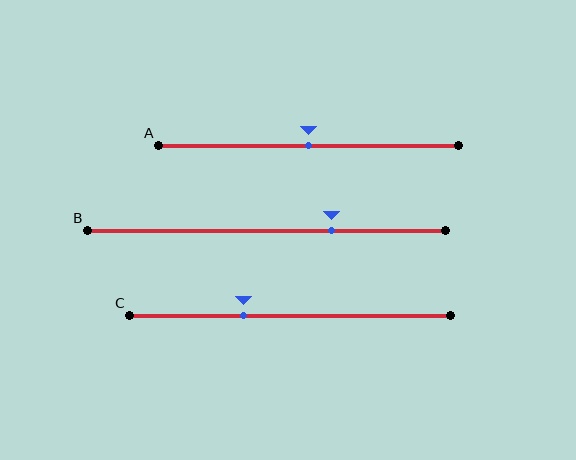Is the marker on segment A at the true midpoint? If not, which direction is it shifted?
Yes, the marker on segment A is at the true midpoint.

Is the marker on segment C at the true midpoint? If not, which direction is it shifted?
No, the marker on segment C is shifted to the left by about 14% of the segment length.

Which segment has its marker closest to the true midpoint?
Segment A has its marker closest to the true midpoint.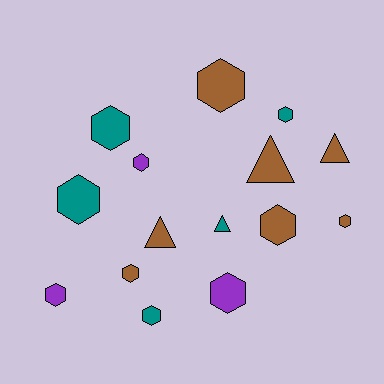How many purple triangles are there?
There are no purple triangles.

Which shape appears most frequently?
Hexagon, with 11 objects.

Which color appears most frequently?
Brown, with 7 objects.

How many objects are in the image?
There are 15 objects.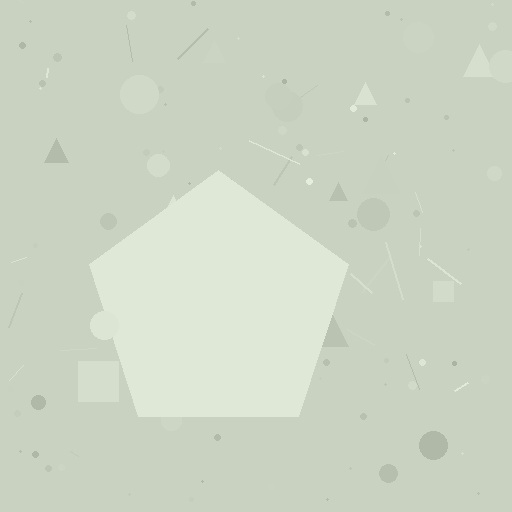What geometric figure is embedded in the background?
A pentagon is embedded in the background.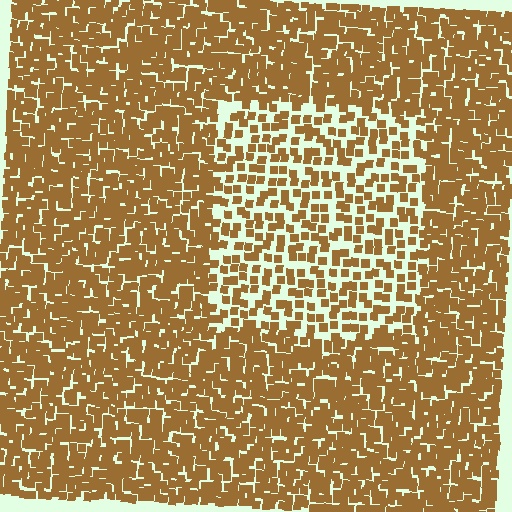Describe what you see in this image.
The image contains small brown elements arranged at two different densities. A rectangle-shaped region is visible where the elements are less densely packed than the surrounding area.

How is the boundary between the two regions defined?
The boundary is defined by a change in element density (approximately 2.0x ratio). All elements are the same color, size, and shape.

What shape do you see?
I see a rectangle.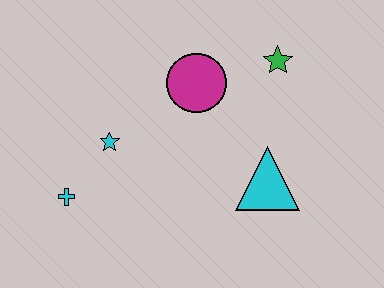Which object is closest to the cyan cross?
The cyan star is closest to the cyan cross.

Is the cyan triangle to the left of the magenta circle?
No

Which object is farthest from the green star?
The cyan cross is farthest from the green star.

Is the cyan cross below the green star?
Yes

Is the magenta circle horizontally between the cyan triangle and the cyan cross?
Yes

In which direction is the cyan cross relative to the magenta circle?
The cyan cross is to the left of the magenta circle.